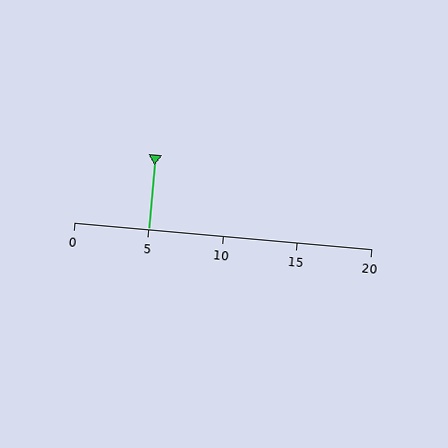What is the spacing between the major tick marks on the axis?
The major ticks are spaced 5 apart.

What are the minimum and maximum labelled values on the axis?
The axis runs from 0 to 20.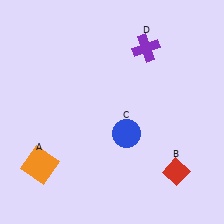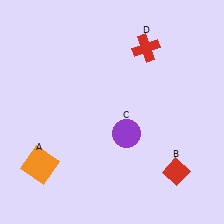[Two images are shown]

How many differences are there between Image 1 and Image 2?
There are 2 differences between the two images.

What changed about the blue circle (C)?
In Image 1, C is blue. In Image 2, it changed to purple.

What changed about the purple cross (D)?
In Image 1, D is purple. In Image 2, it changed to red.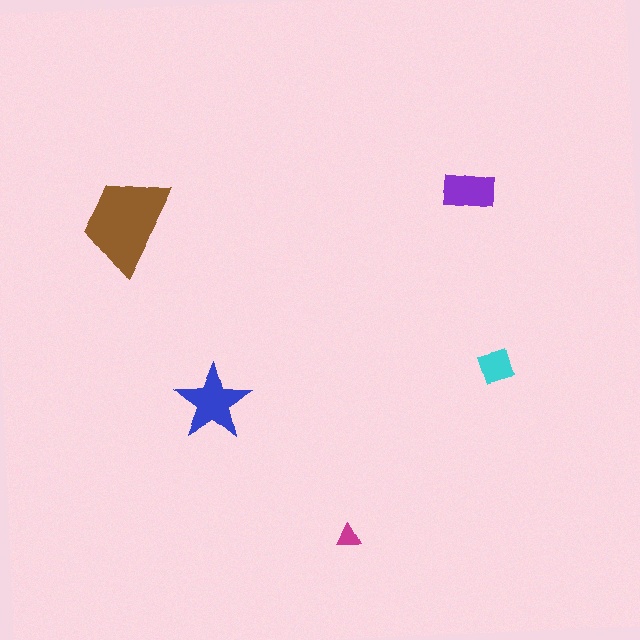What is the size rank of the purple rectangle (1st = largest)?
3rd.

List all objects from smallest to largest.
The magenta triangle, the cyan diamond, the purple rectangle, the blue star, the brown trapezoid.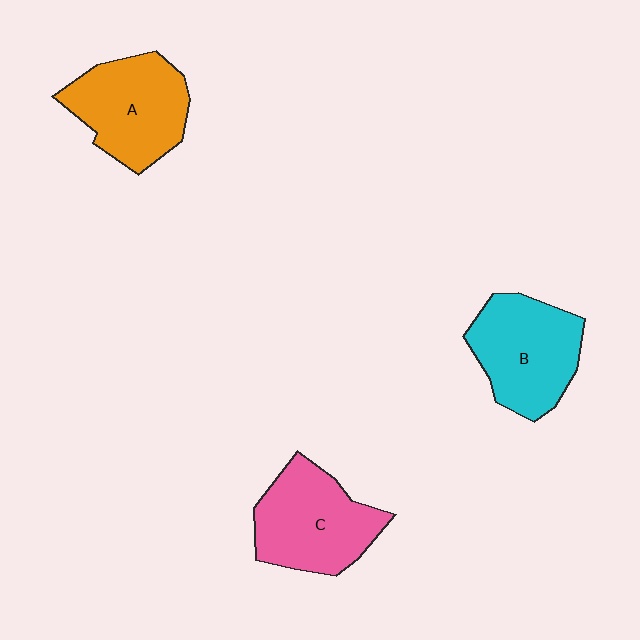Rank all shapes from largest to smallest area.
From largest to smallest: C (pink), B (cyan), A (orange).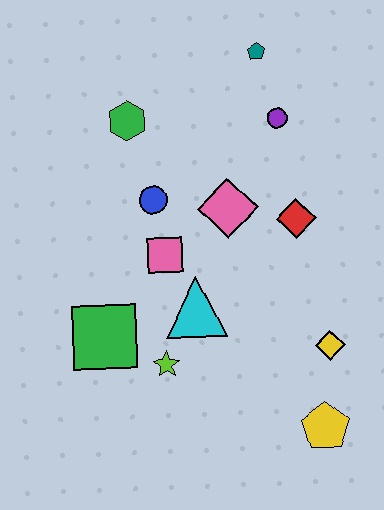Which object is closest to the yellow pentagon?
The yellow diamond is closest to the yellow pentagon.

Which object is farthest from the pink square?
The yellow pentagon is farthest from the pink square.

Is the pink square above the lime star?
Yes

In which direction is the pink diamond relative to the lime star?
The pink diamond is above the lime star.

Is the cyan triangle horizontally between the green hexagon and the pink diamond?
Yes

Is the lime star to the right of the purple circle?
No